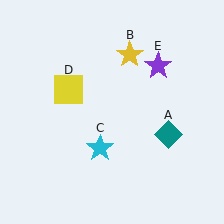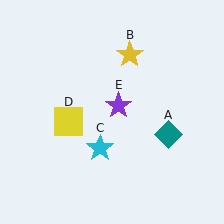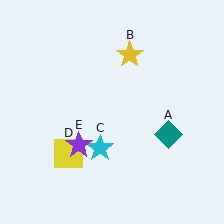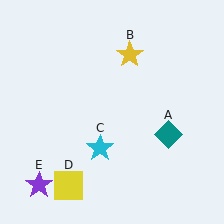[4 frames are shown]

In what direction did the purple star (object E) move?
The purple star (object E) moved down and to the left.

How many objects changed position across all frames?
2 objects changed position: yellow square (object D), purple star (object E).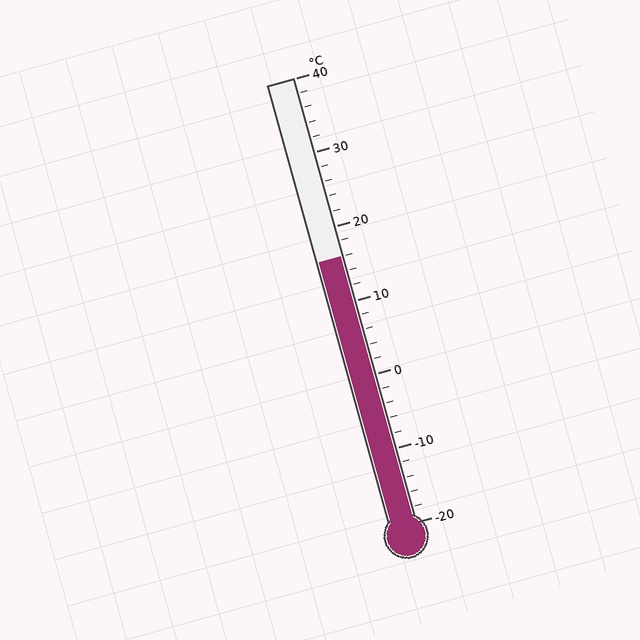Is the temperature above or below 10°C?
The temperature is above 10°C.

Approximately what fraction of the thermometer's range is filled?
The thermometer is filled to approximately 60% of its range.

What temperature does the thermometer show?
The thermometer shows approximately 16°C.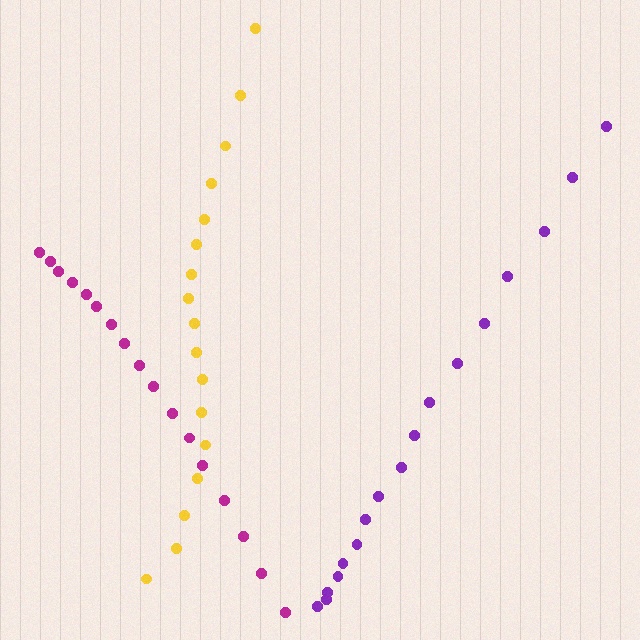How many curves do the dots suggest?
There are 3 distinct paths.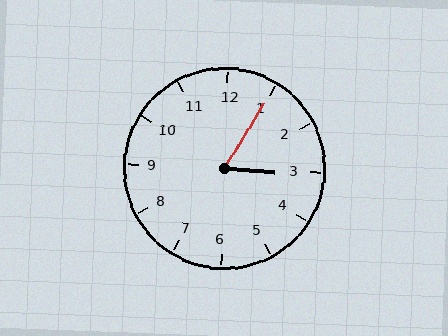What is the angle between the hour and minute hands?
Approximately 62 degrees.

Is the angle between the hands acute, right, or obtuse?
It is acute.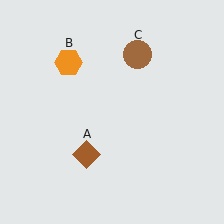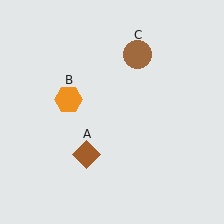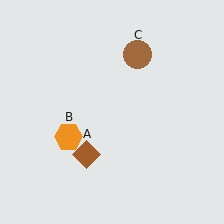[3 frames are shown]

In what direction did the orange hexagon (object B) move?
The orange hexagon (object B) moved down.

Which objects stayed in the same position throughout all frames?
Brown diamond (object A) and brown circle (object C) remained stationary.